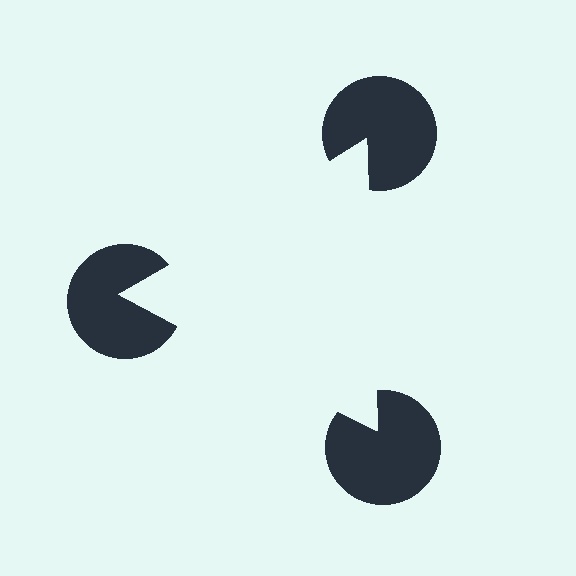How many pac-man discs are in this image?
There are 3 — one at each vertex of the illusory triangle.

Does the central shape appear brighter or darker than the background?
It typically appears slightly brighter than the background, even though no actual brightness change is drawn.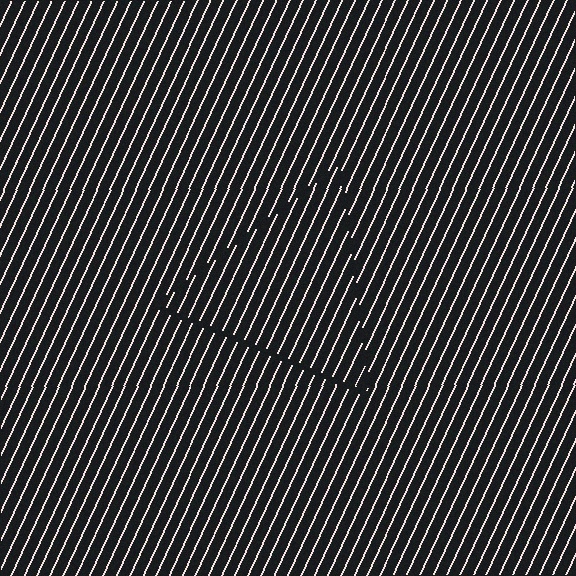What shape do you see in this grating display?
An illusory triangle. The interior of the shape contains the same grating, shifted by half a period — the contour is defined by the phase discontinuity where line-ends from the inner and outer gratings abut.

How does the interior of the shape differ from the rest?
The interior of the shape contains the same grating, shifted by half a period — the contour is defined by the phase discontinuity where line-ends from the inner and outer gratings abut.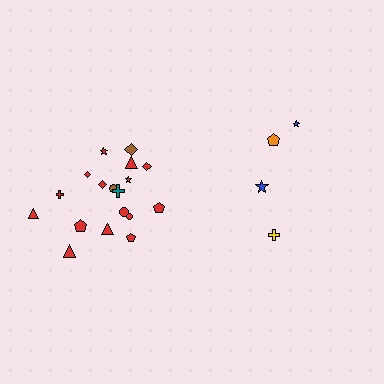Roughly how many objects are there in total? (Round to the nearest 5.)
Roughly 20 objects in total.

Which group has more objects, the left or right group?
The left group.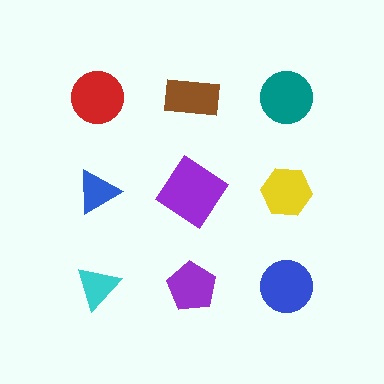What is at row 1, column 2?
A brown rectangle.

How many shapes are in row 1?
3 shapes.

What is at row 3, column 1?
A cyan triangle.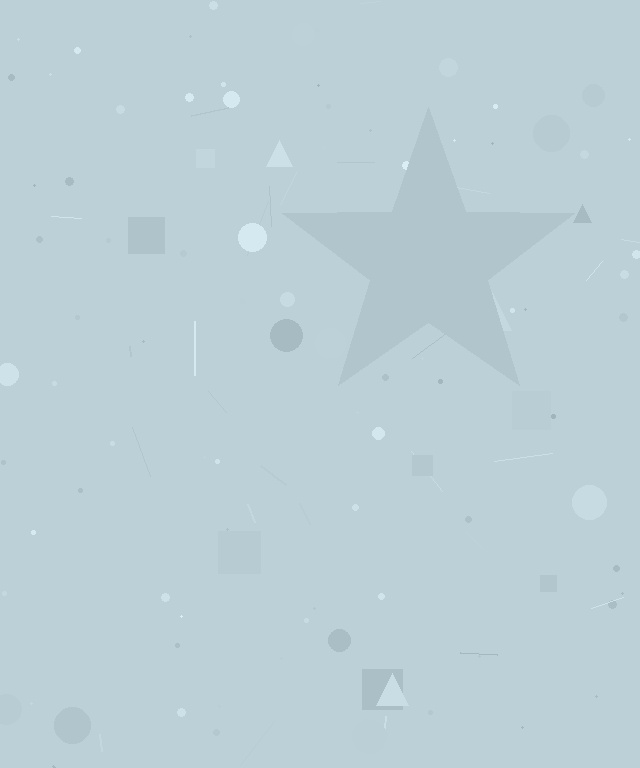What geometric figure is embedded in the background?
A star is embedded in the background.